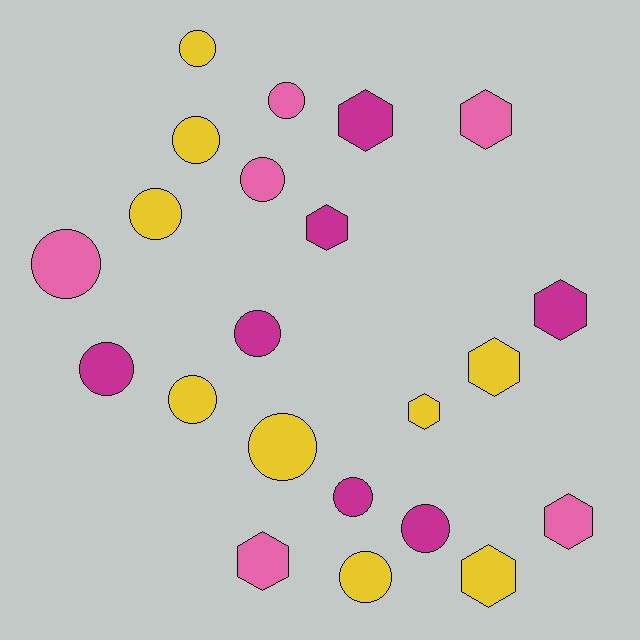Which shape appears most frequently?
Circle, with 13 objects.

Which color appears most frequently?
Yellow, with 9 objects.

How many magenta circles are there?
There are 4 magenta circles.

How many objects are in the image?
There are 22 objects.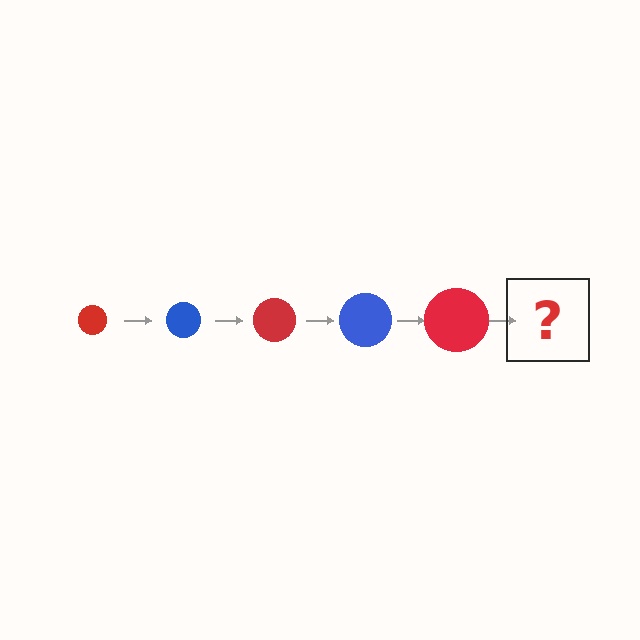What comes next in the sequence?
The next element should be a blue circle, larger than the previous one.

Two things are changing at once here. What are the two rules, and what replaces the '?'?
The two rules are that the circle grows larger each step and the color cycles through red and blue. The '?' should be a blue circle, larger than the previous one.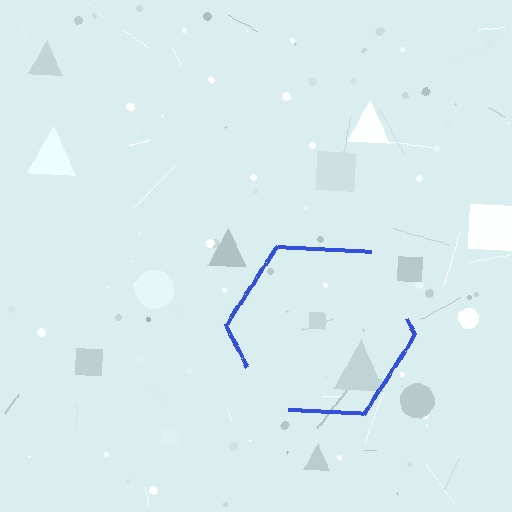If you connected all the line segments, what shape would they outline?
They would outline a hexagon.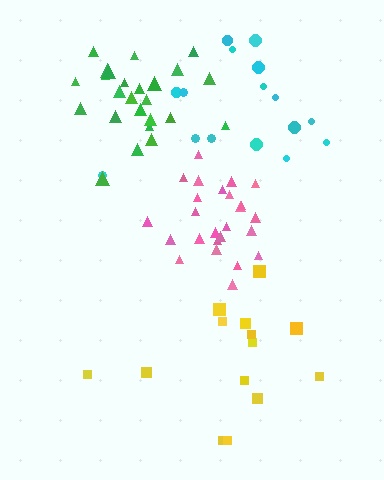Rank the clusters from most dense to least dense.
pink, green, cyan, yellow.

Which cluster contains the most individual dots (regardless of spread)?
Pink (25).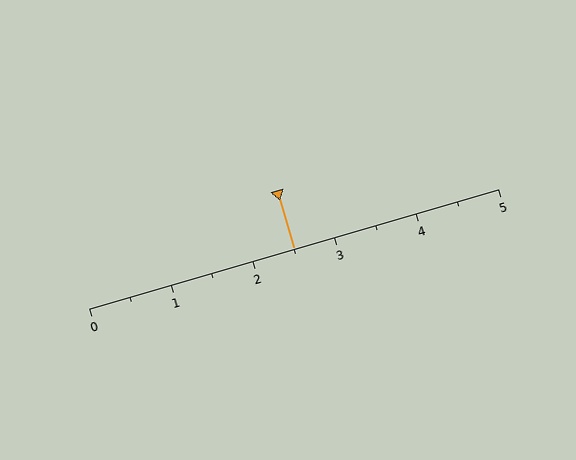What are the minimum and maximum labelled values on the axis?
The axis runs from 0 to 5.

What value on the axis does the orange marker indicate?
The marker indicates approximately 2.5.